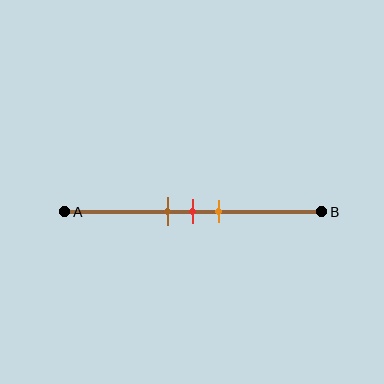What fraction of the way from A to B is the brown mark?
The brown mark is approximately 40% (0.4) of the way from A to B.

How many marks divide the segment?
There are 3 marks dividing the segment.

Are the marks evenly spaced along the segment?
Yes, the marks are approximately evenly spaced.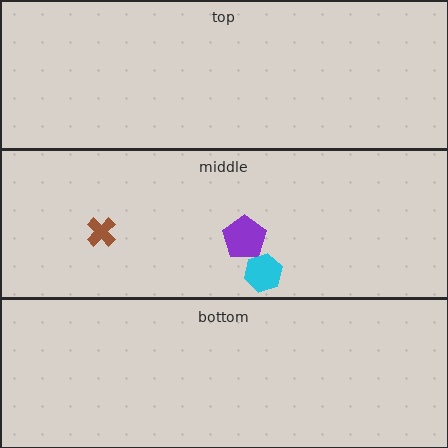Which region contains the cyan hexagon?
The middle region.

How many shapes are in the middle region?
3.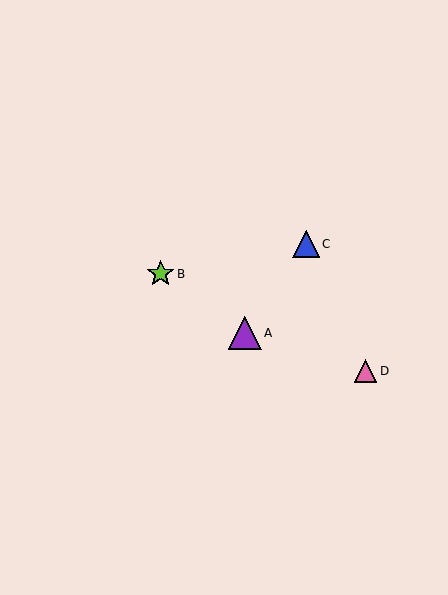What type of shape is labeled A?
Shape A is a purple triangle.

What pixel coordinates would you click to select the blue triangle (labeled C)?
Click at (306, 244) to select the blue triangle C.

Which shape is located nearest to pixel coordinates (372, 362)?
The pink triangle (labeled D) at (366, 371) is nearest to that location.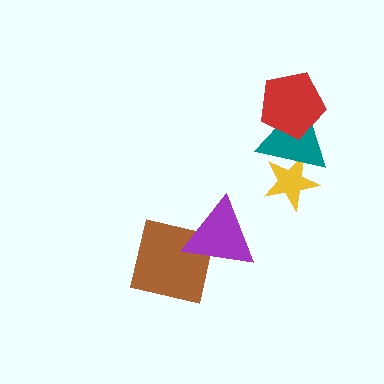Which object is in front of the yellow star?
The teal triangle is in front of the yellow star.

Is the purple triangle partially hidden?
No, no other shape covers it.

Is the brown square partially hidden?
Yes, it is partially covered by another shape.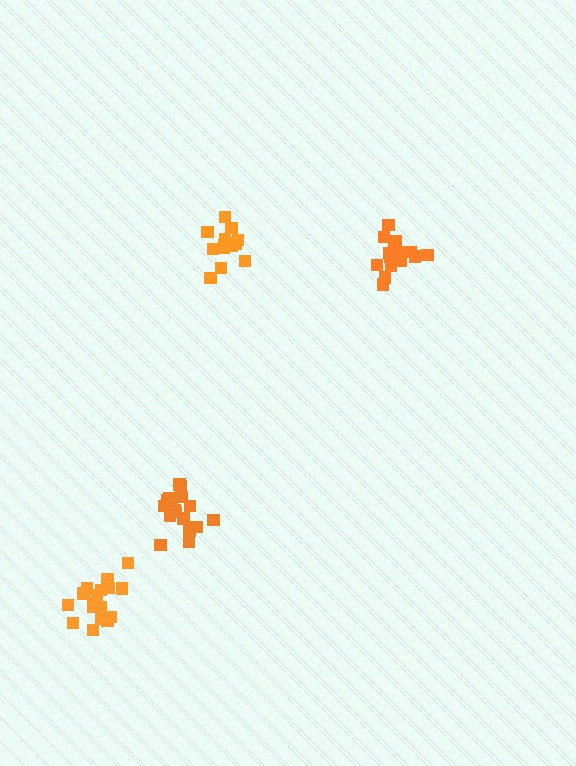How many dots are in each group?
Group 1: 17 dots, Group 2: 17 dots, Group 3: 14 dots, Group 4: 19 dots (67 total).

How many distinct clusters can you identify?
There are 4 distinct clusters.